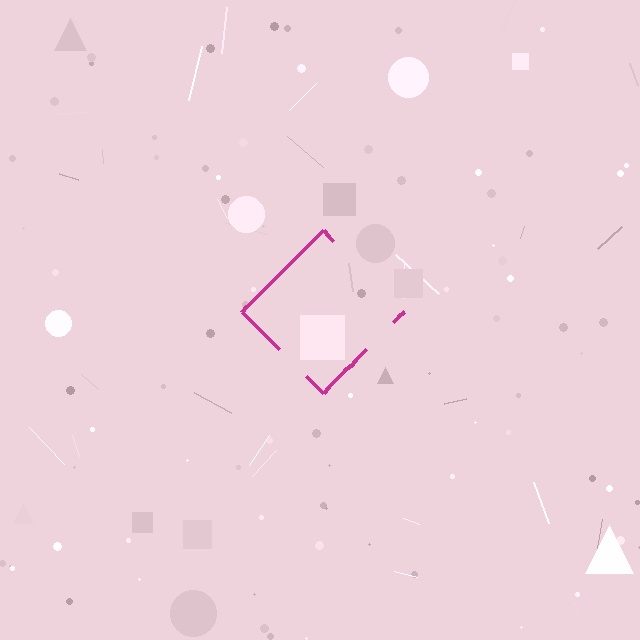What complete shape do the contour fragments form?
The contour fragments form a diamond.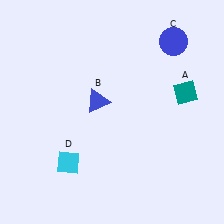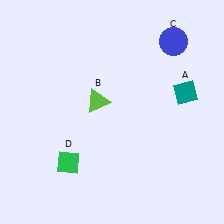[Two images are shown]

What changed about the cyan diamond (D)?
In Image 1, D is cyan. In Image 2, it changed to green.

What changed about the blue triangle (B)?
In Image 1, B is blue. In Image 2, it changed to lime.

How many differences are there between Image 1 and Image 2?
There are 2 differences between the two images.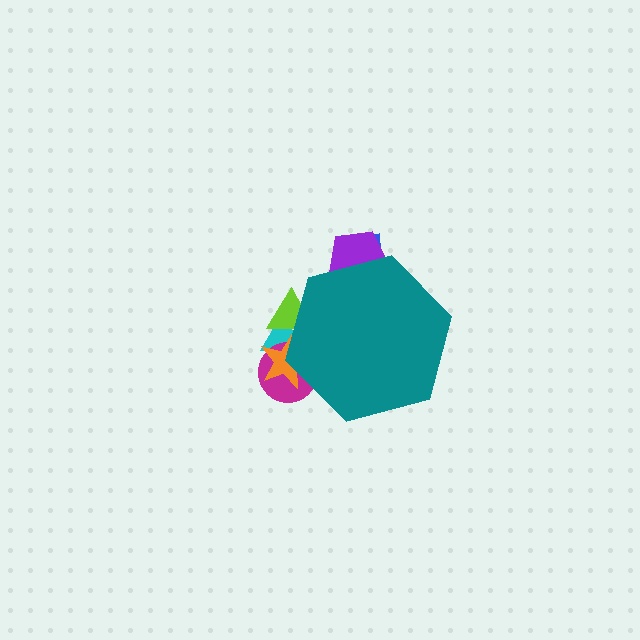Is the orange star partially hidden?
Yes, the orange star is partially hidden behind the teal hexagon.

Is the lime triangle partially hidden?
Yes, the lime triangle is partially hidden behind the teal hexagon.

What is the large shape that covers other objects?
A teal hexagon.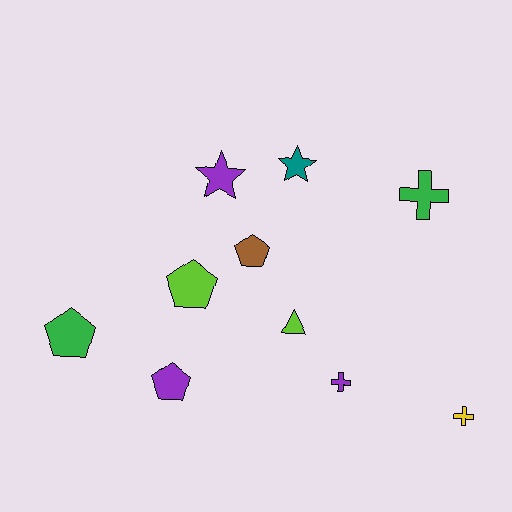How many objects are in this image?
There are 10 objects.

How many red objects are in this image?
There are no red objects.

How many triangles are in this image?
There is 1 triangle.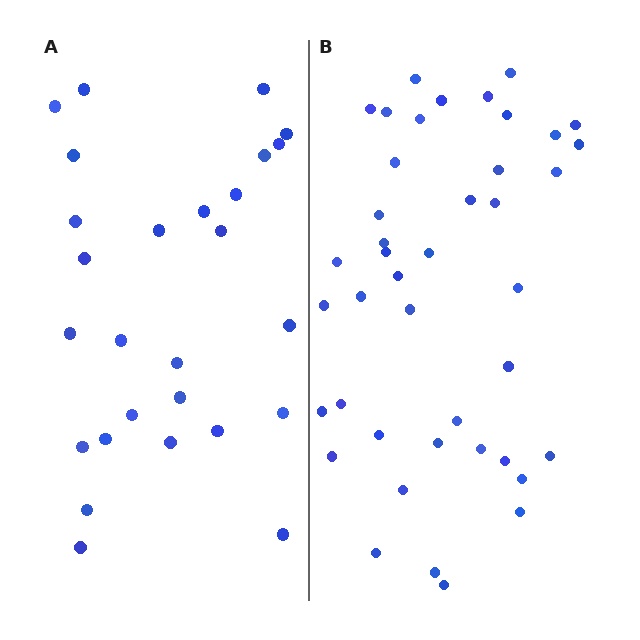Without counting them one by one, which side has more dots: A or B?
Region B (the right region) has more dots.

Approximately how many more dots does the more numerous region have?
Region B has approximately 15 more dots than region A.